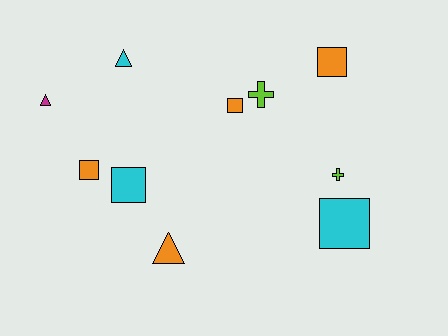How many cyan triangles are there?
There is 1 cyan triangle.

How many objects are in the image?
There are 10 objects.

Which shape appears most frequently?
Square, with 5 objects.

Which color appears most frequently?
Orange, with 4 objects.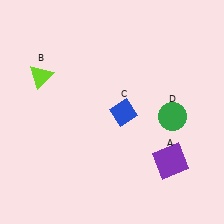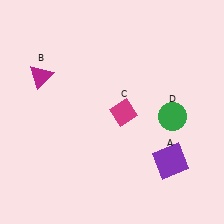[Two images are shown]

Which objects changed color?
B changed from lime to magenta. C changed from blue to magenta.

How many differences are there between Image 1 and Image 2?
There are 2 differences between the two images.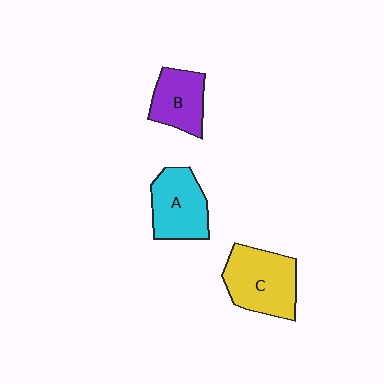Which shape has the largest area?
Shape C (yellow).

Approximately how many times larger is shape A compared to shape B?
Approximately 1.2 times.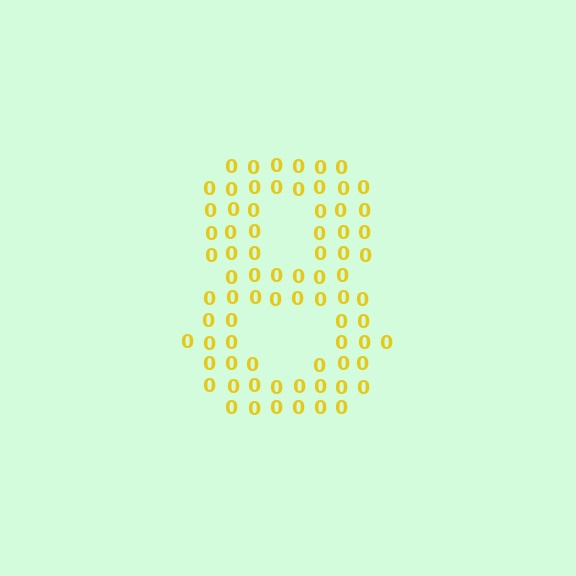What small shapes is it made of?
It is made of small digit 0's.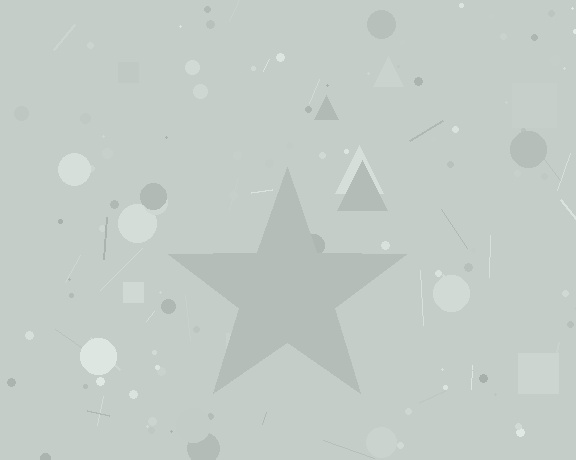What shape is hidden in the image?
A star is hidden in the image.